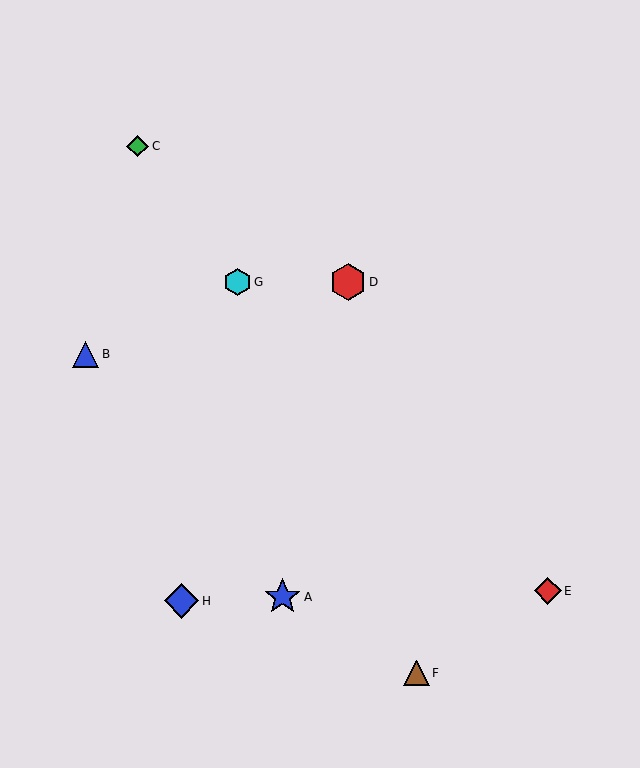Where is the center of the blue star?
The center of the blue star is at (282, 597).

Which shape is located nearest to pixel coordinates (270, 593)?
The blue star (labeled A) at (282, 597) is nearest to that location.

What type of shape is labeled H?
Shape H is a blue diamond.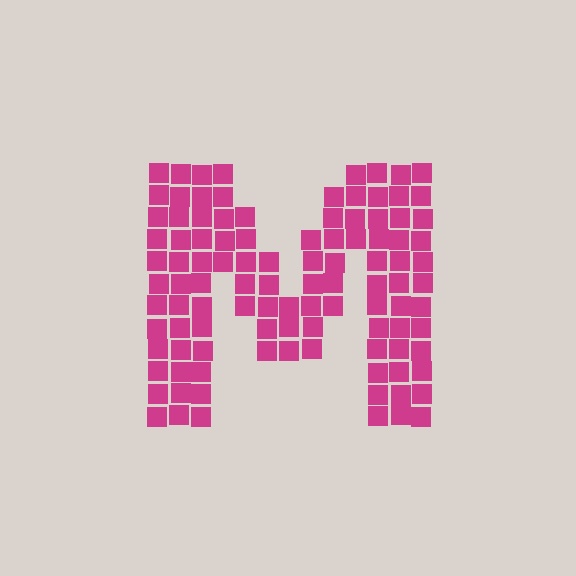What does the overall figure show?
The overall figure shows the letter M.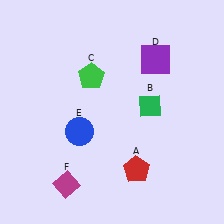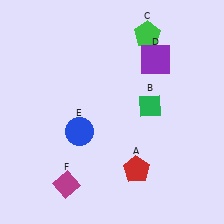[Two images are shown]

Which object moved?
The green pentagon (C) moved right.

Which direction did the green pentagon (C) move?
The green pentagon (C) moved right.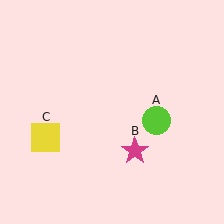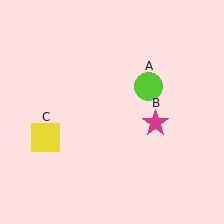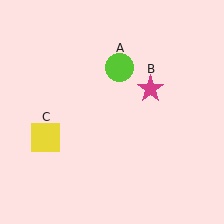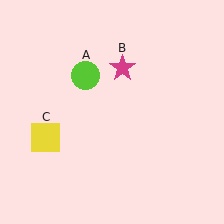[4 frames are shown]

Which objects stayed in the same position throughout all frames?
Yellow square (object C) remained stationary.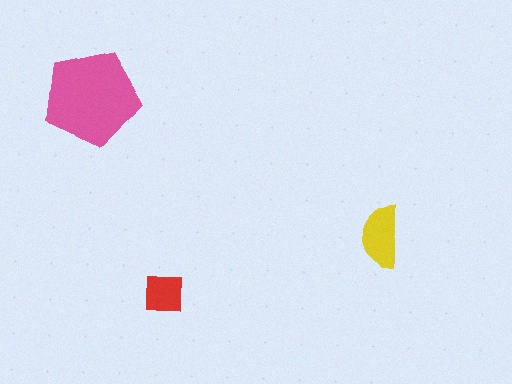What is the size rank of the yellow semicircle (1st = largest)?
2nd.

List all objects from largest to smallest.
The pink pentagon, the yellow semicircle, the red square.